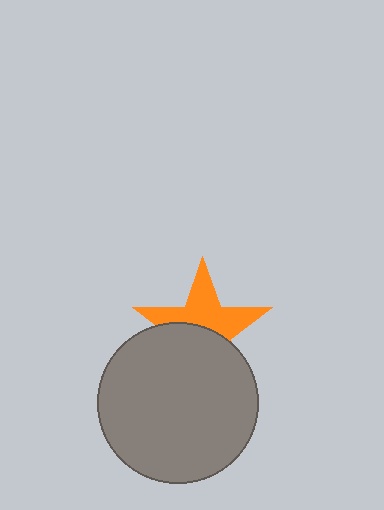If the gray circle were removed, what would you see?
You would see the complete orange star.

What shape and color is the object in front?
The object in front is a gray circle.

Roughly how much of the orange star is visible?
About half of it is visible (roughly 51%).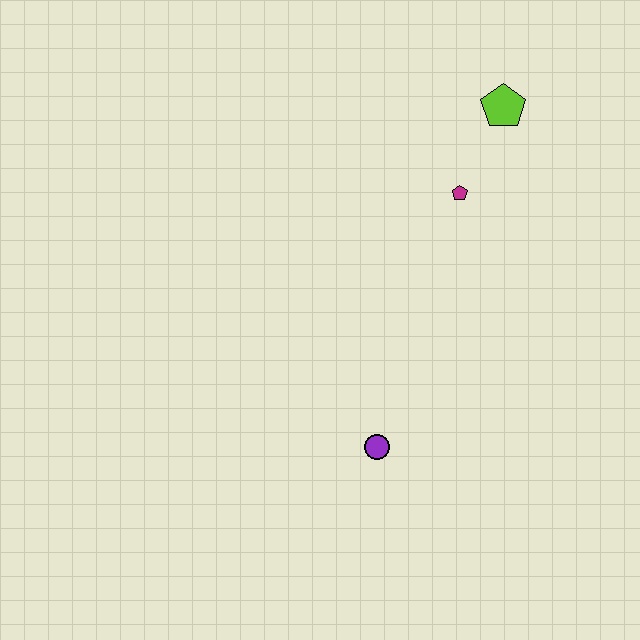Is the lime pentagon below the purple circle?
No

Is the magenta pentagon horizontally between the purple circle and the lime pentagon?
Yes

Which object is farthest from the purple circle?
The lime pentagon is farthest from the purple circle.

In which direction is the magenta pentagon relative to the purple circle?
The magenta pentagon is above the purple circle.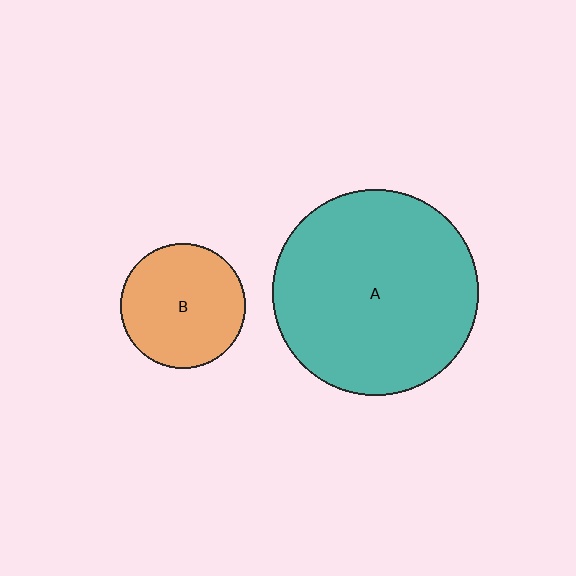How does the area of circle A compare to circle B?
Approximately 2.7 times.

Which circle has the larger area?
Circle A (teal).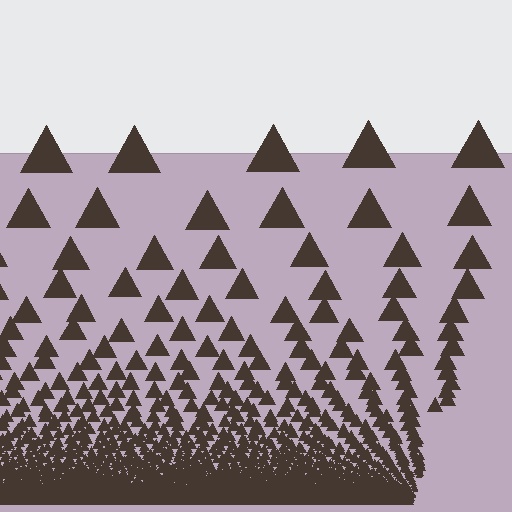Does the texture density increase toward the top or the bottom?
Density increases toward the bottom.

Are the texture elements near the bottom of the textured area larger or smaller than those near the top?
Smaller. The gradient is inverted — elements near the bottom are smaller and denser.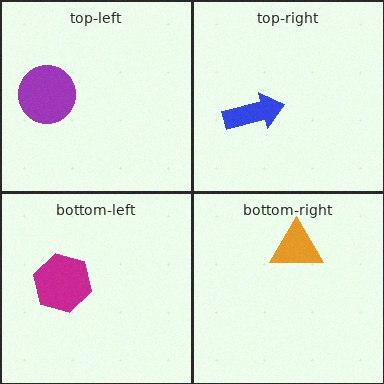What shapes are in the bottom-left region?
The magenta hexagon.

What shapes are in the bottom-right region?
The orange triangle.